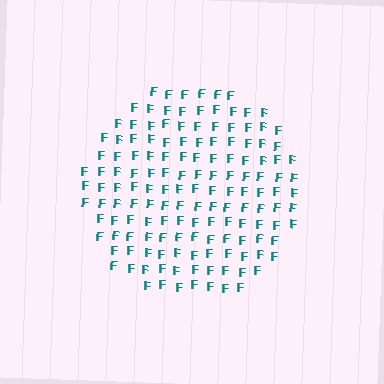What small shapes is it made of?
It is made of small letter F's.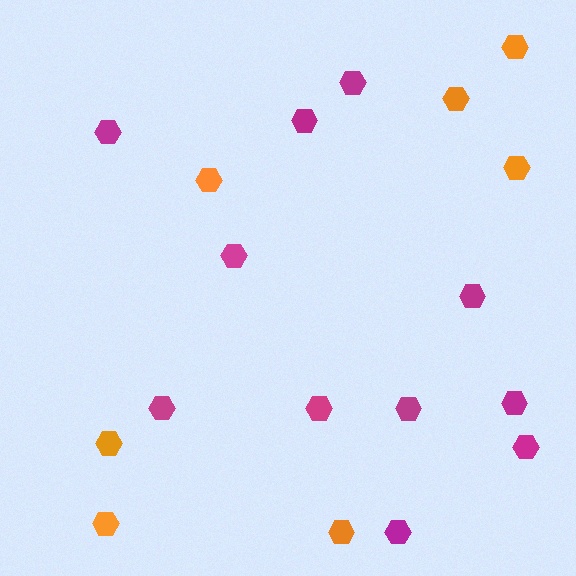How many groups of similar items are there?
There are 2 groups: one group of magenta hexagons (11) and one group of orange hexagons (7).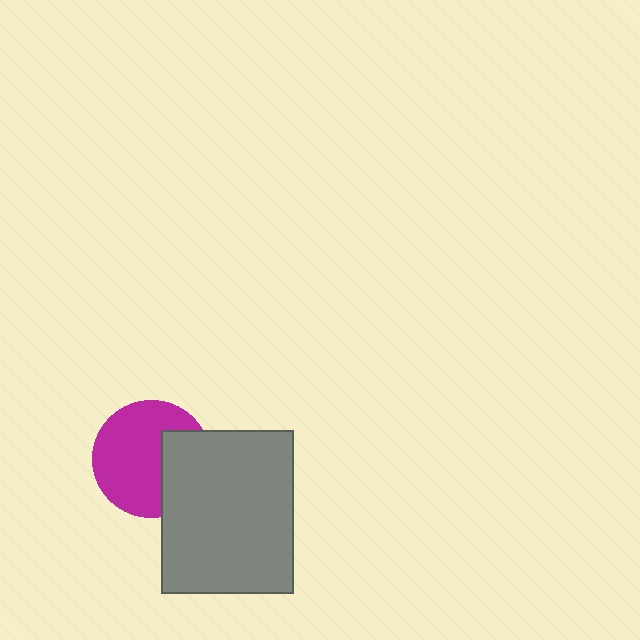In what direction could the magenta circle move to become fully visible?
The magenta circle could move left. That would shift it out from behind the gray rectangle entirely.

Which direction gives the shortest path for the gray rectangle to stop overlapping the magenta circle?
Moving right gives the shortest separation.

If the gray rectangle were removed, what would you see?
You would see the complete magenta circle.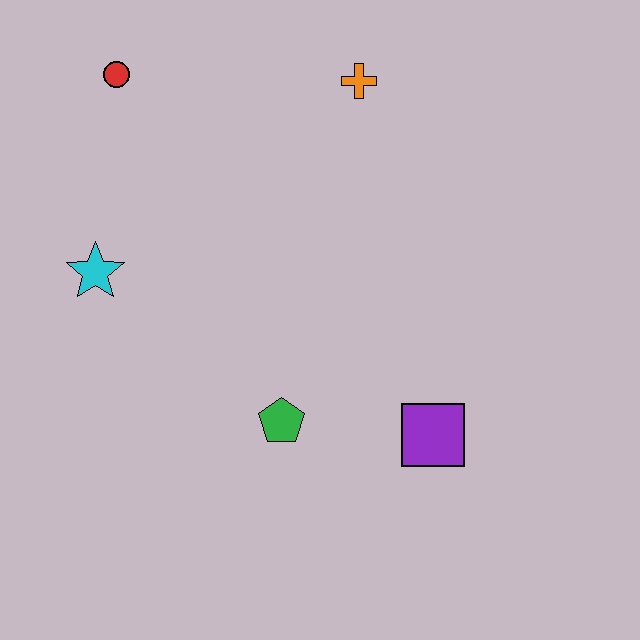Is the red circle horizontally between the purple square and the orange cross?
No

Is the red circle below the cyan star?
No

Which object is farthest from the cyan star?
The purple square is farthest from the cyan star.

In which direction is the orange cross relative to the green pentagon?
The orange cross is above the green pentagon.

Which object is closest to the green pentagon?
The purple square is closest to the green pentagon.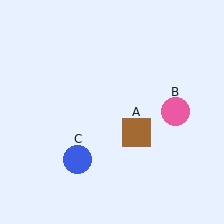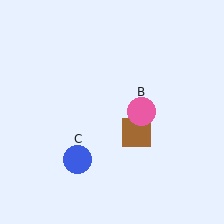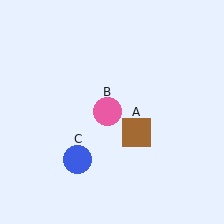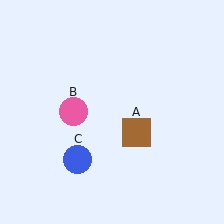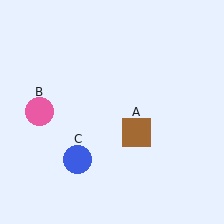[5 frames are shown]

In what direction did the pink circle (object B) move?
The pink circle (object B) moved left.